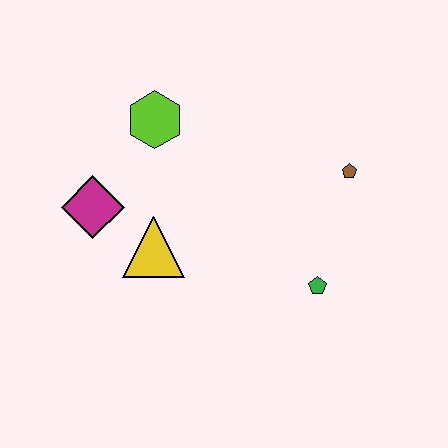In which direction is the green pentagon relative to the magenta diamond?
The green pentagon is to the right of the magenta diamond.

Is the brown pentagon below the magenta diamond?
No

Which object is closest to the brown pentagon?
The green pentagon is closest to the brown pentagon.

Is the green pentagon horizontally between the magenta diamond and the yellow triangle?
No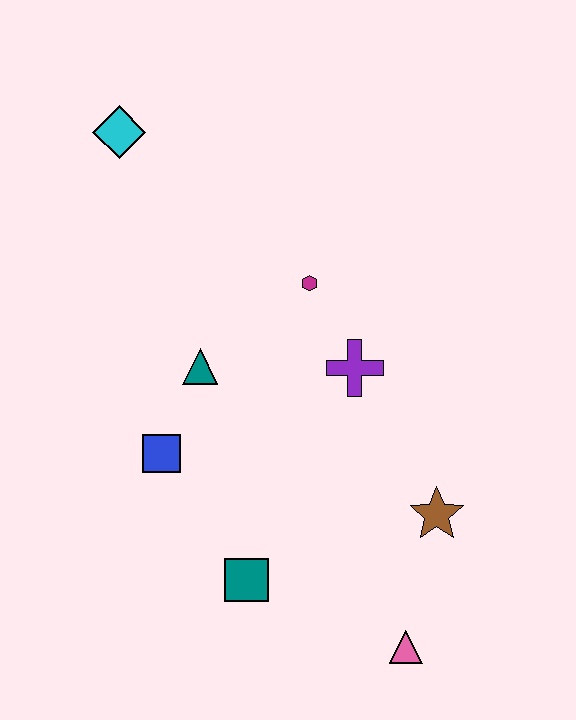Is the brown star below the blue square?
Yes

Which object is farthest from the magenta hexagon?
The pink triangle is farthest from the magenta hexagon.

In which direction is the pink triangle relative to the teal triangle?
The pink triangle is below the teal triangle.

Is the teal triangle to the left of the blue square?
No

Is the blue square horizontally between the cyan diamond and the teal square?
Yes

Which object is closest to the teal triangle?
The blue square is closest to the teal triangle.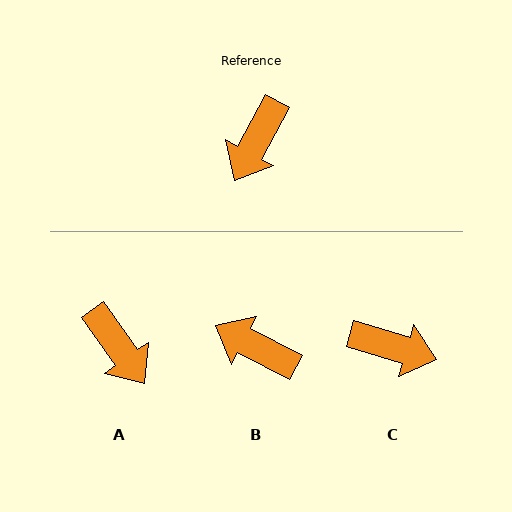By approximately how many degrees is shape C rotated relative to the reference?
Approximately 102 degrees counter-clockwise.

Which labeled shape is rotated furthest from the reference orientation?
C, about 102 degrees away.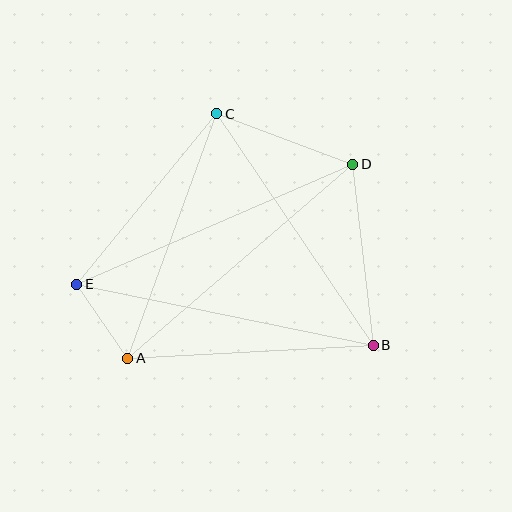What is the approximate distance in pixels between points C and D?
The distance between C and D is approximately 145 pixels.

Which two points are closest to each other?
Points A and E are closest to each other.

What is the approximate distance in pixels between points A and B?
The distance between A and B is approximately 246 pixels.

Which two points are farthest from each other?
Points B and E are farthest from each other.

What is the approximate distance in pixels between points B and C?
The distance between B and C is approximately 280 pixels.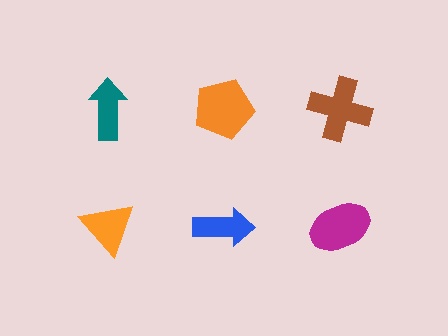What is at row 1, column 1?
A teal arrow.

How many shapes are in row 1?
3 shapes.